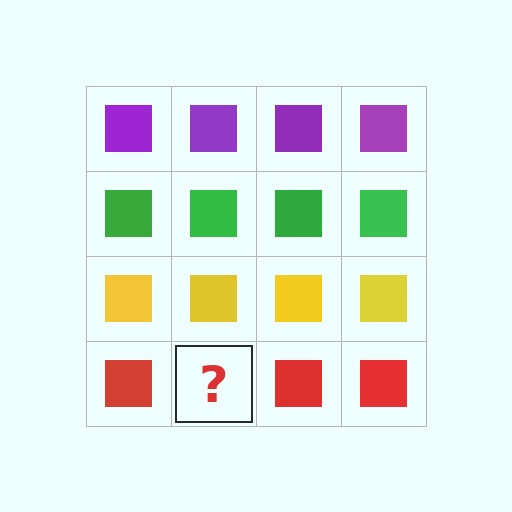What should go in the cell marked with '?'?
The missing cell should contain a red square.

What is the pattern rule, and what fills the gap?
The rule is that each row has a consistent color. The gap should be filled with a red square.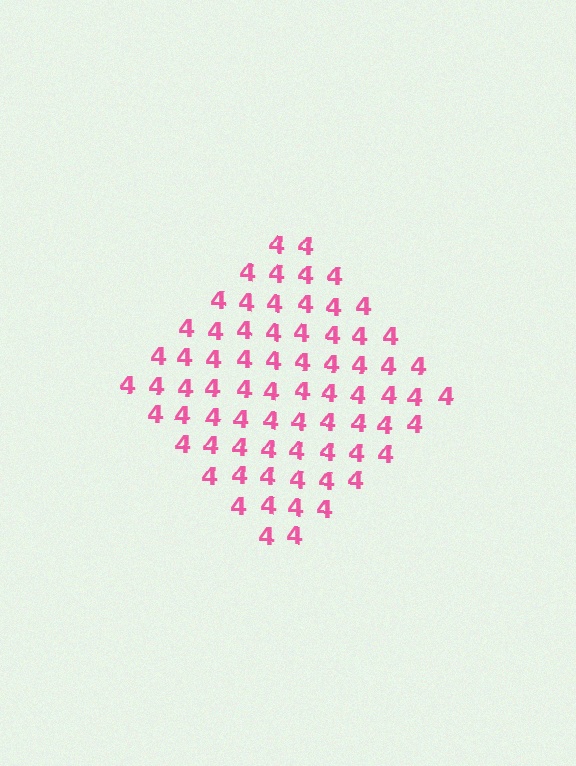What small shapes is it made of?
It is made of small digit 4's.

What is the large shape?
The large shape is a diamond.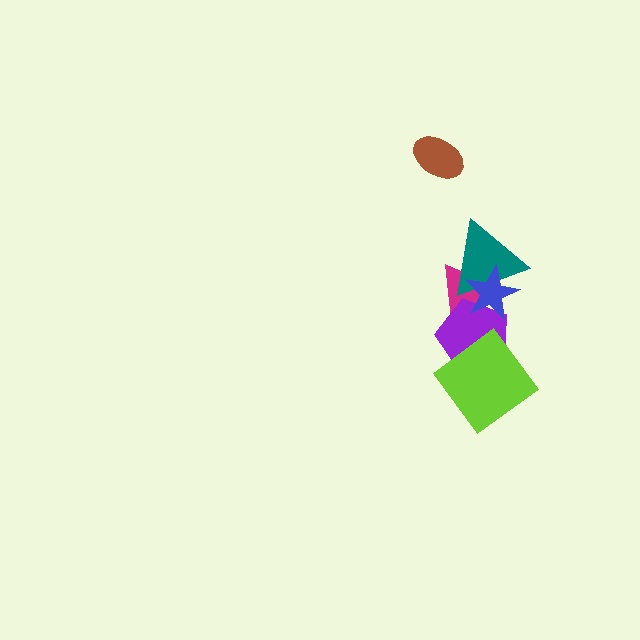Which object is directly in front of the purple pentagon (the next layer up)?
The blue star is directly in front of the purple pentagon.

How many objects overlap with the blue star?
3 objects overlap with the blue star.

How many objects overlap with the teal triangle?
2 objects overlap with the teal triangle.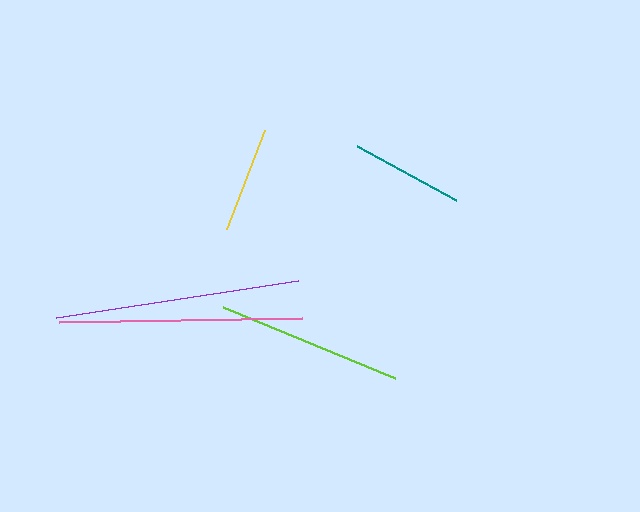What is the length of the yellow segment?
The yellow segment is approximately 106 pixels long.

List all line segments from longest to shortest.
From longest to shortest: purple, pink, lime, teal, yellow.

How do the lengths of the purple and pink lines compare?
The purple and pink lines are approximately the same length.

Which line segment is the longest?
The purple line is the longest at approximately 245 pixels.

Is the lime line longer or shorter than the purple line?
The purple line is longer than the lime line.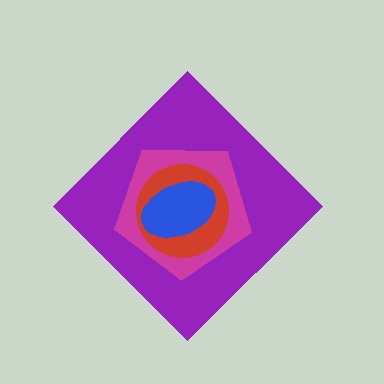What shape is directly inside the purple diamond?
The magenta pentagon.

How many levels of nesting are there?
4.